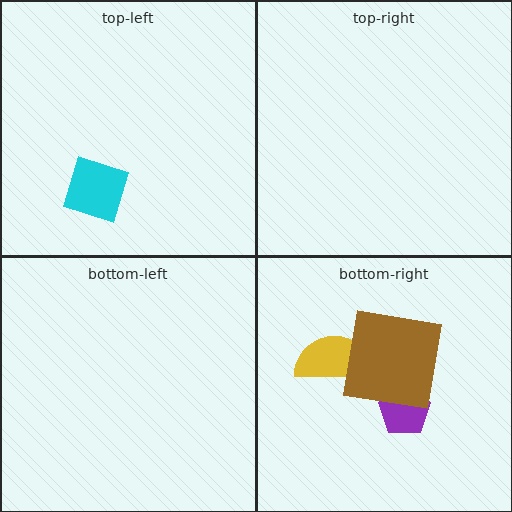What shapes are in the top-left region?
The cyan diamond.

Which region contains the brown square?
The bottom-right region.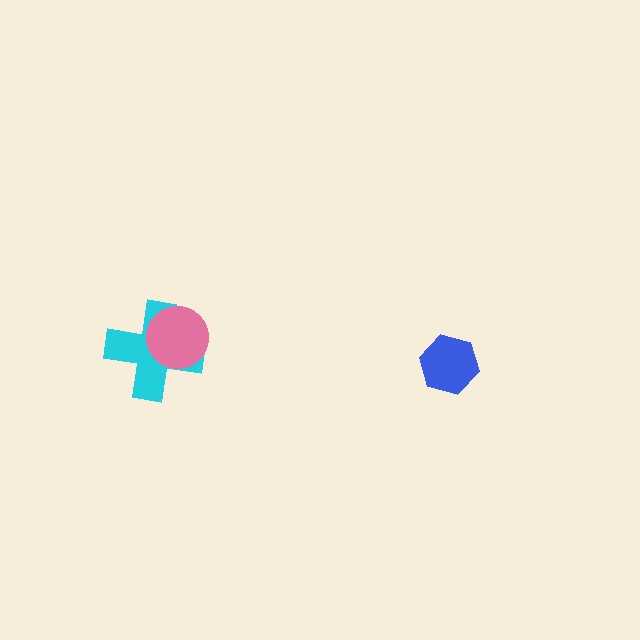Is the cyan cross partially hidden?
Yes, it is partially covered by another shape.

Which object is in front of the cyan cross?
The pink circle is in front of the cyan cross.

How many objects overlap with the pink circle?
1 object overlaps with the pink circle.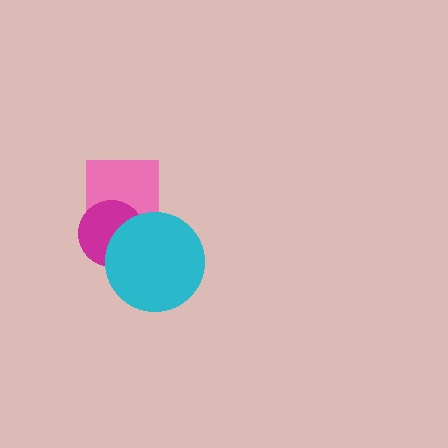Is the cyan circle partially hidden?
No, no other shape covers it.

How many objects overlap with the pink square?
2 objects overlap with the pink square.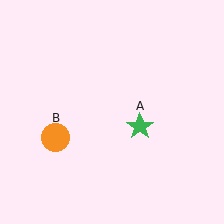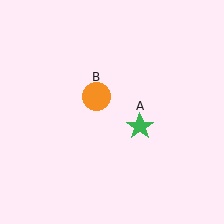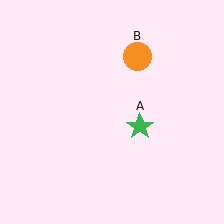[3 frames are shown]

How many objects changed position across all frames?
1 object changed position: orange circle (object B).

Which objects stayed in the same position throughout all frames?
Green star (object A) remained stationary.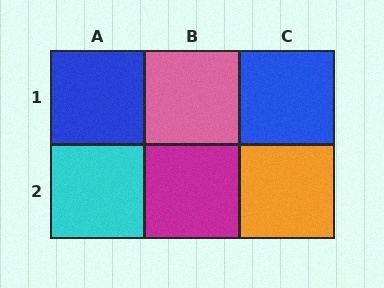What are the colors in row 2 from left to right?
Cyan, magenta, orange.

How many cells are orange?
1 cell is orange.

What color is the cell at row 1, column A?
Blue.